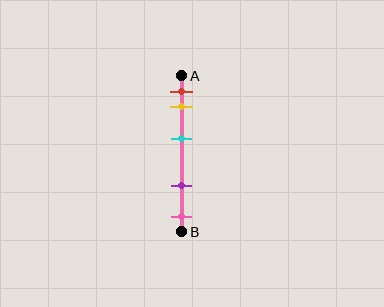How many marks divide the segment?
There are 5 marks dividing the segment.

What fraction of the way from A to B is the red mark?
The red mark is approximately 10% (0.1) of the way from A to B.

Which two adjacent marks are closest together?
The red and yellow marks are the closest adjacent pair.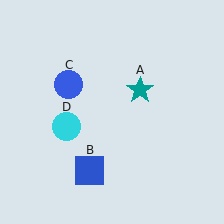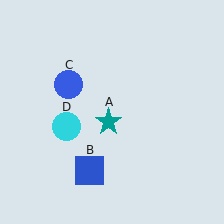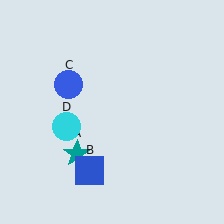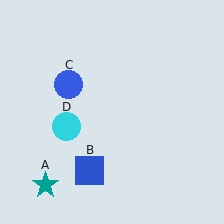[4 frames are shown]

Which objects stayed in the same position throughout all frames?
Blue square (object B) and blue circle (object C) and cyan circle (object D) remained stationary.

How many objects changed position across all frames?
1 object changed position: teal star (object A).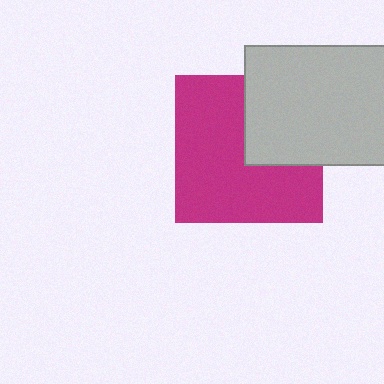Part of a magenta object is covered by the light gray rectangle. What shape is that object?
It is a square.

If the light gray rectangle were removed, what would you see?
You would see the complete magenta square.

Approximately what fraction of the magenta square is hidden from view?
Roughly 33% of the magenta square is hidden behind the light gray rectangle.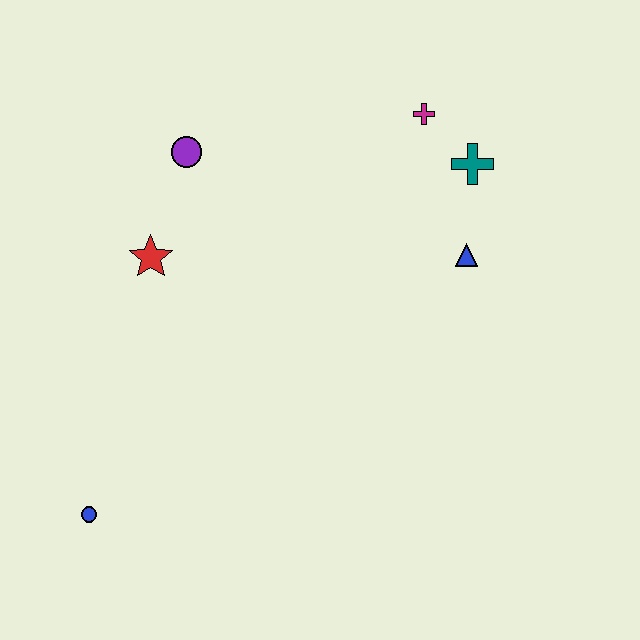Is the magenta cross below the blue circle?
No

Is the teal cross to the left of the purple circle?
No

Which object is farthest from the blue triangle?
The blue circle is farthest from the blue triangle.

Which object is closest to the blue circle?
The red star is closest to the blue circle.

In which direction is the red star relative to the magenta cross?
The red star is to the left of the magenta cross.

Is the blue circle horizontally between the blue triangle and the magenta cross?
No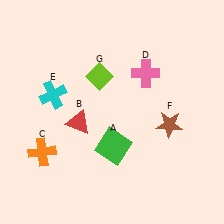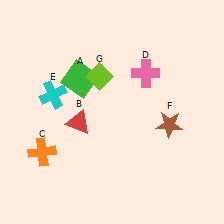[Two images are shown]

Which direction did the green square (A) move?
The green square (A) moved up.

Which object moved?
The green square (A) moved up.